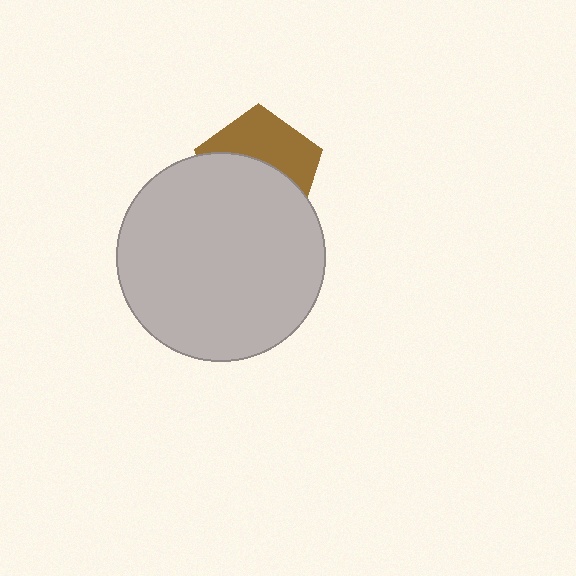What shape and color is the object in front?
The object in front is a light gray circle.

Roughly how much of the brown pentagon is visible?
A small part of it is visible (roughly 44%).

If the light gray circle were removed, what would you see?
You would see the complete brown pentagon.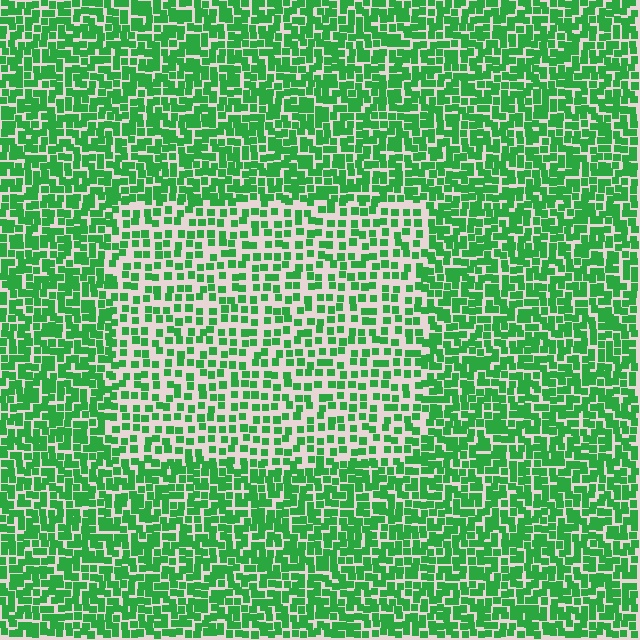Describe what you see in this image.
The image contains small green elements arranged at two different densities. A rectangle-shaped region is visible where the elements are less densely packed than the surrounding area.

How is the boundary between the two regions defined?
The boundary is defined by a change in element density (approximately 1.8x ratio). All elements are the same color, size, and shape.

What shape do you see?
I see a rectangle.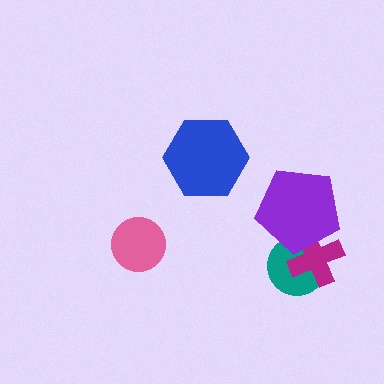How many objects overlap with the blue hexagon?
0 objects overlap with the blue hexagon.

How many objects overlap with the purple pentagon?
2 objects overlap with the purple pentagon.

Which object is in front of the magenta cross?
The purple pentagon is in front of the magenta cross.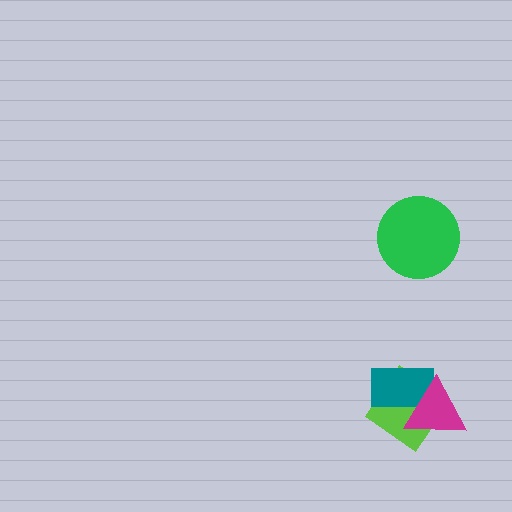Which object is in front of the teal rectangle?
The magenta triangle is in front of the teal rectangle.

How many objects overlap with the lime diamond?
2 objects overlap with the lime diamond.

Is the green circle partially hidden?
No, no other shape covers it.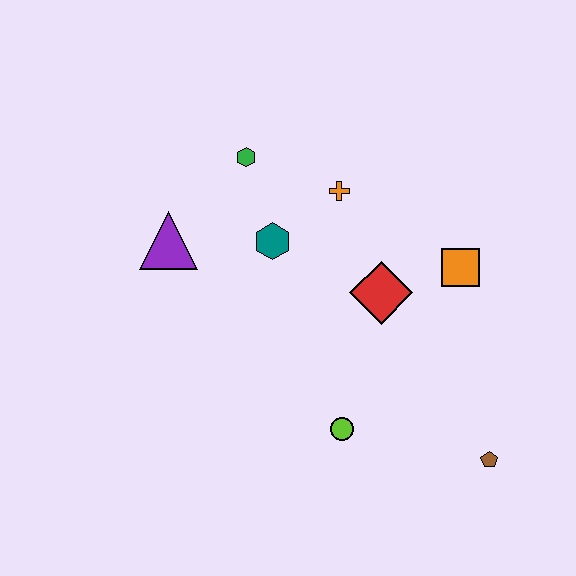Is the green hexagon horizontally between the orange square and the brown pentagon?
No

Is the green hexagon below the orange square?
No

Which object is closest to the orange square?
The red diamond is closest to the orange square.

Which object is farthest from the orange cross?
The brown pentagon is farthest from the orange cross.